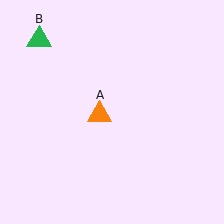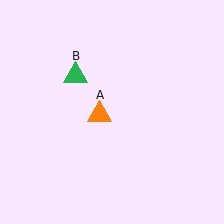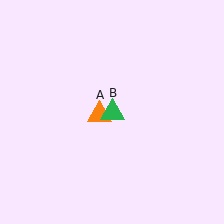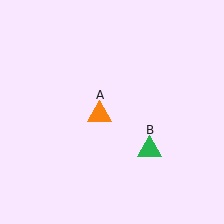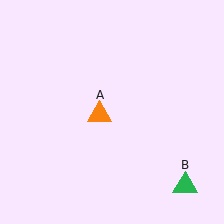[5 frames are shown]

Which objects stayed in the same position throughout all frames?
Orange triangle (object A) remained stationary.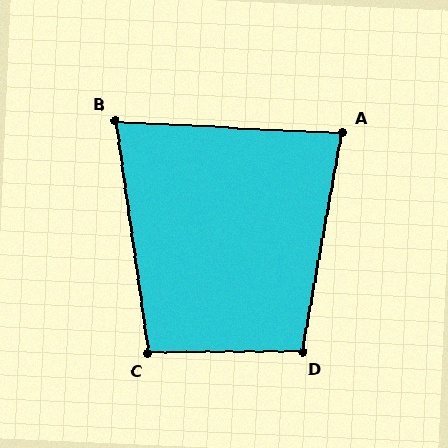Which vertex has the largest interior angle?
D, at approximately 101 degrees.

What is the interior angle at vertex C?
Approximately 97 degrees (obtuse).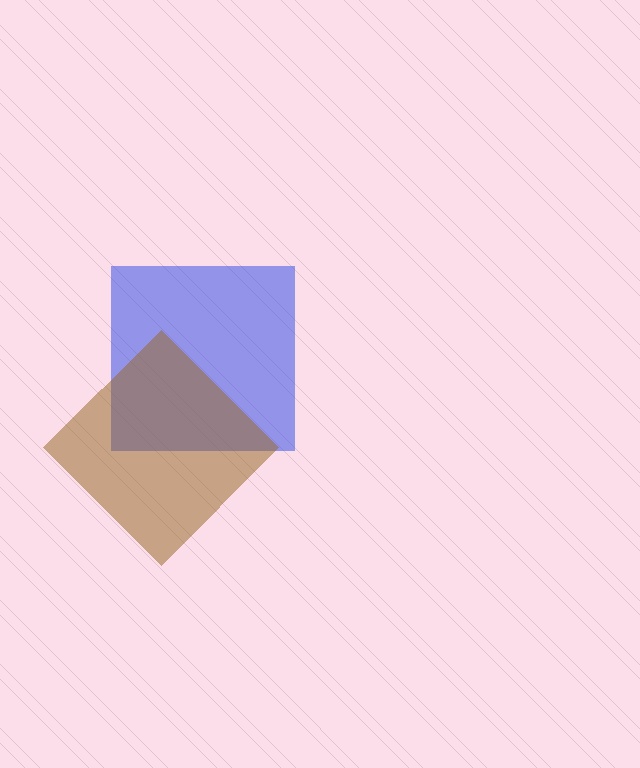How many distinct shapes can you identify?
There are 2 distinct shapes: a blue square, a brown diamond.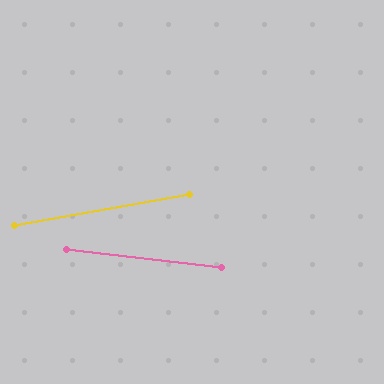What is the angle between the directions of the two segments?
Approximately 17 degrees.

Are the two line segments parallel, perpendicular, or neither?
Neither parallel nor perpendicular — they differ by about 17°.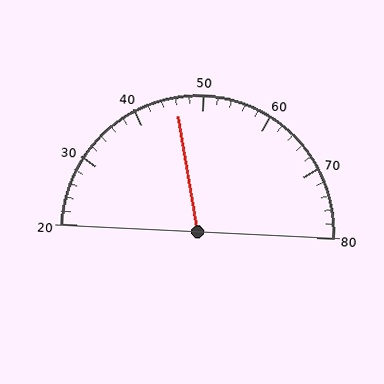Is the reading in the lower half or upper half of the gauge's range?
The reading is in the lower half of the range (20 to 80).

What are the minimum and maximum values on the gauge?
The gauge ranges from 20 to 80.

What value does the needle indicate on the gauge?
The needle indicates approximately 46.